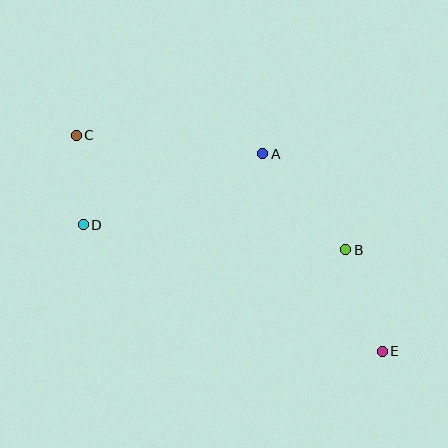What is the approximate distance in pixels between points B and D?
The distance between B and D is approximately 264 pixels.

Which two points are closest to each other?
Points C and D are closest to each other.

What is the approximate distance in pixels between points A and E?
The distance between A and E is approximately 231 pixels.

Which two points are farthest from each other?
Points C and E are farthest from each other.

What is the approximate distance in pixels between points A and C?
The distance between A and C is approximately 188 pixels.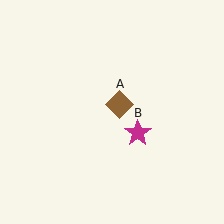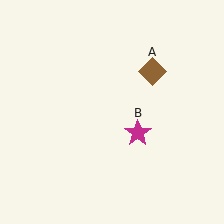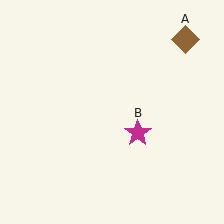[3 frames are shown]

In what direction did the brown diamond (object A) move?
The brown diamond (object A) moved up and to the right.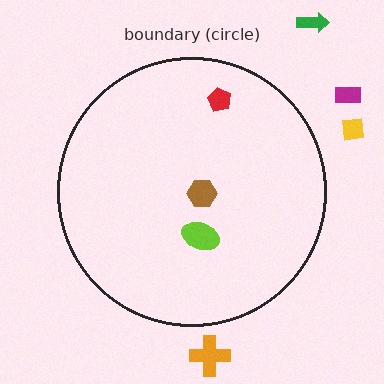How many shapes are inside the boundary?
3 inside, 4 outside.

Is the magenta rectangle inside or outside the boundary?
Outside.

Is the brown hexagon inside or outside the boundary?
Inside.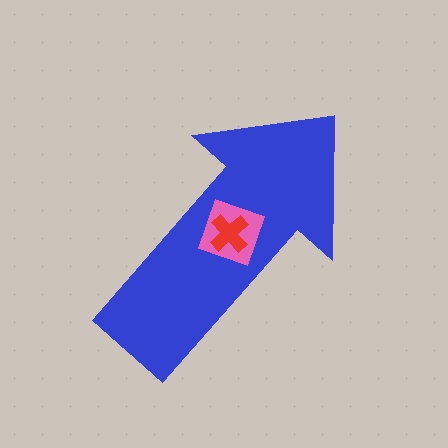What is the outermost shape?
The blue arrow.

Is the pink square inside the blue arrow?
Yes.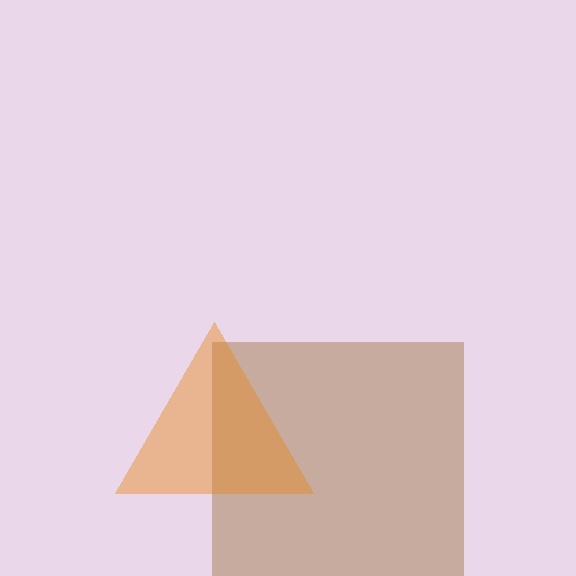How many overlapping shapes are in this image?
There are 2 overlapping shapes in the image.